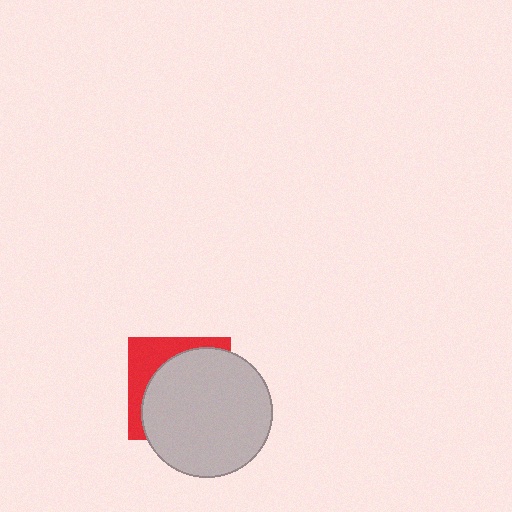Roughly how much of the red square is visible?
A small part of it is visible (roughly 31%).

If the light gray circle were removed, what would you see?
You would see the complete red square.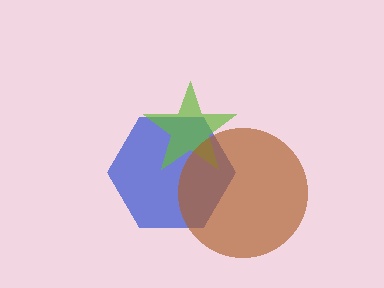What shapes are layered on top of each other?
The layered shapes are: a blue hexagon, a lime star, a brown circle.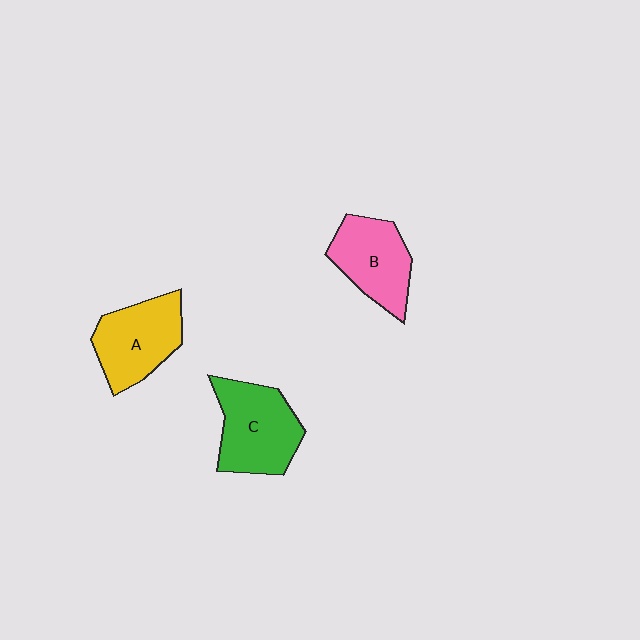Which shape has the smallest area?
Shape B (pink).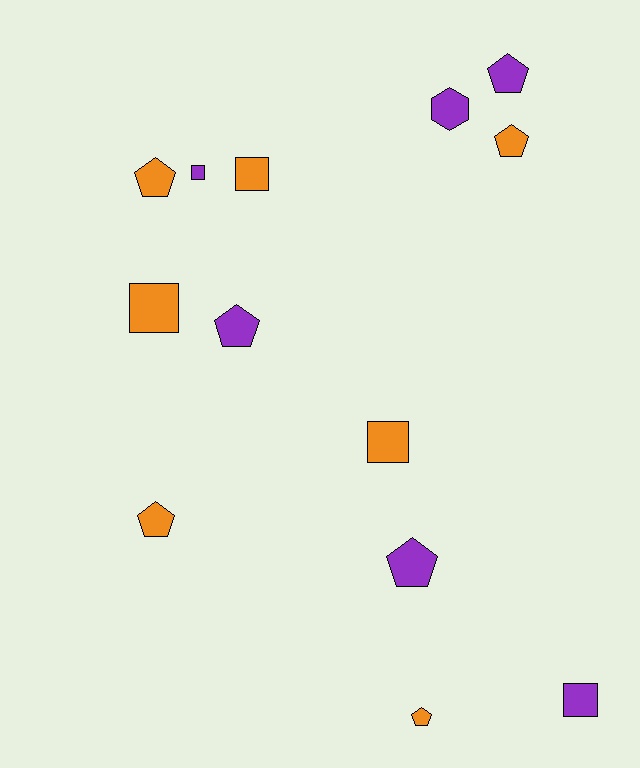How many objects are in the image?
There are 13 objects.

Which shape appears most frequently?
Pentagon, with 7 objects.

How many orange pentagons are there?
There are 4 orange pentagons.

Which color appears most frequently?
Orange, with 7 objects.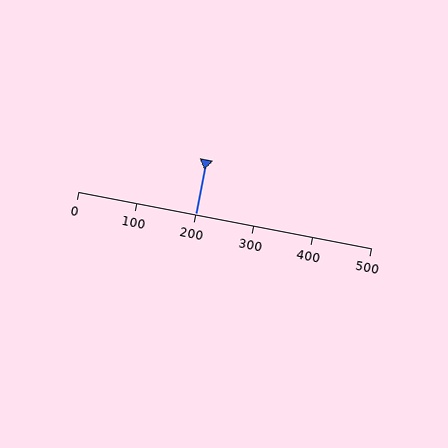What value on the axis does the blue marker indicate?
The marker indicates approximately 200.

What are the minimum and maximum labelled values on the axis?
The axis runs from 0 to 500.